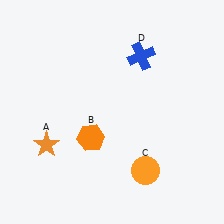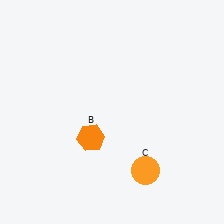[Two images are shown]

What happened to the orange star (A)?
The orange star (A) was removed in Image 2. It was in the bottom-left area of Image 1.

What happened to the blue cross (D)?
The blue cross (D) was removed in Image 2. It was in the top-right area of Image 1.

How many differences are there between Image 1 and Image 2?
There are 2 differences between the two images.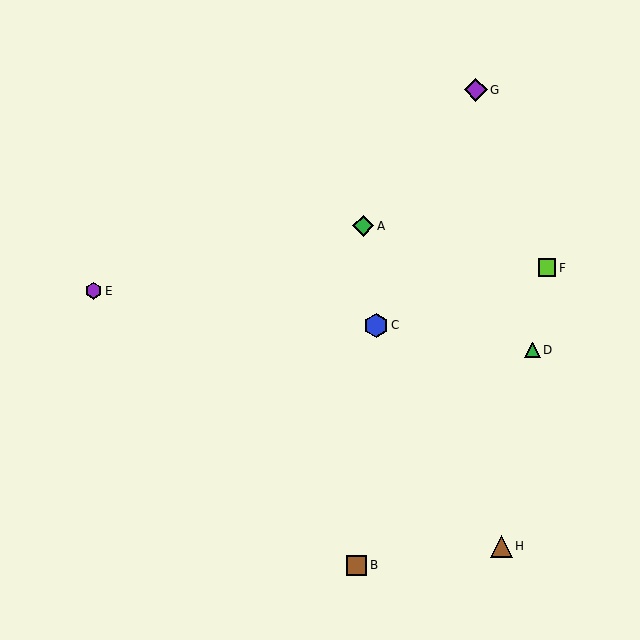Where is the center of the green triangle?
The center of the green triangle is at (532, 350).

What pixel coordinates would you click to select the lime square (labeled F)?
Click at (547, 268) to select the lime square F.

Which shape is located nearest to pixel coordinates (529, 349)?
The green triangle (labeled D) at (532, 350) is nearest to that location.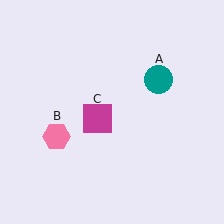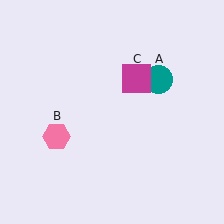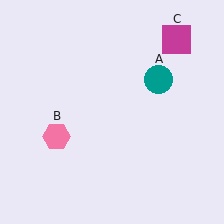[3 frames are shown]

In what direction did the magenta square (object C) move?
The magenta square (object C) moved up and to the right.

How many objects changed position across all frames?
1 object changed position: magenta square (object C).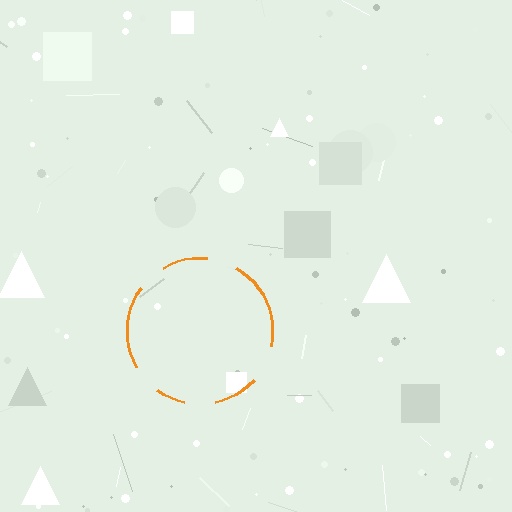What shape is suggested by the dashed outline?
The dashed outline suggests a circle.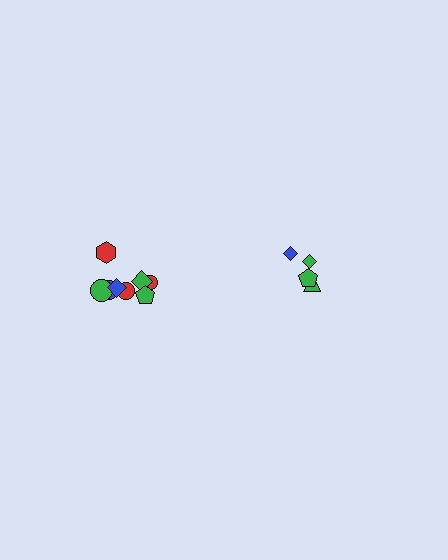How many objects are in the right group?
There are 4 objects.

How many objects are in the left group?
There are 8 objects.